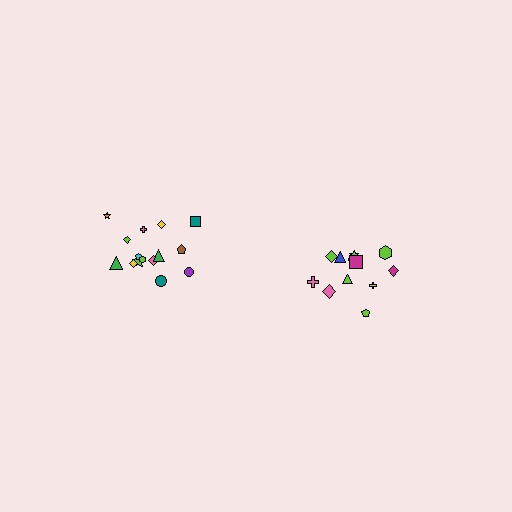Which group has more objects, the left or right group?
The left group.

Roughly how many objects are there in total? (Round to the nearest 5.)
Roughly 25 objects in total.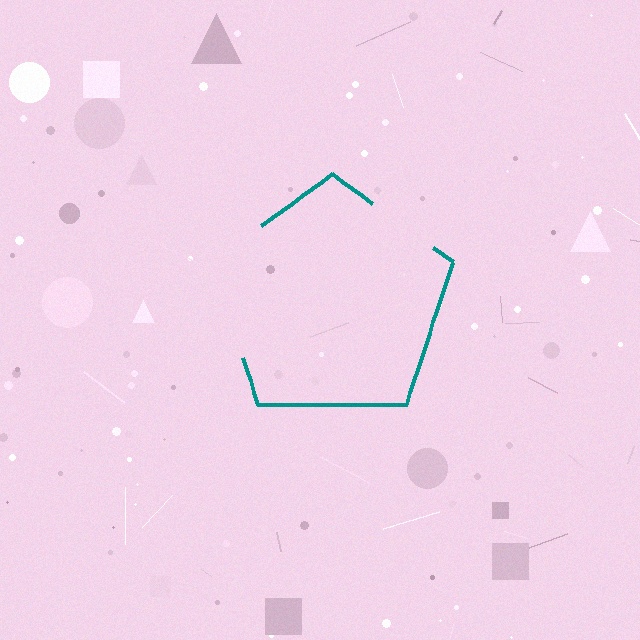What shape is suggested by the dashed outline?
The dashed outline suggests a pentagon.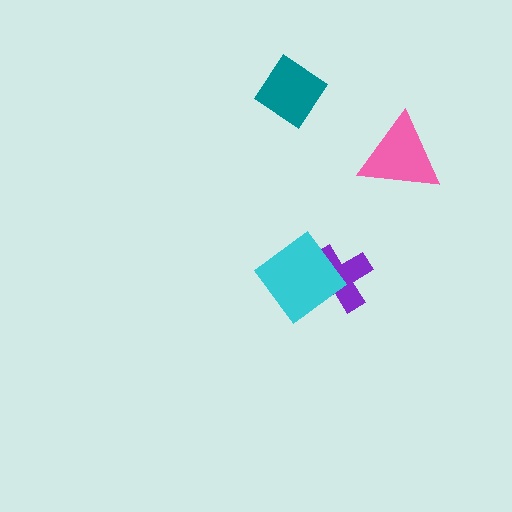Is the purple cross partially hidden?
Yes, it is partially covered by another shape.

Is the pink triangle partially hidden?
No, no other shape covers it.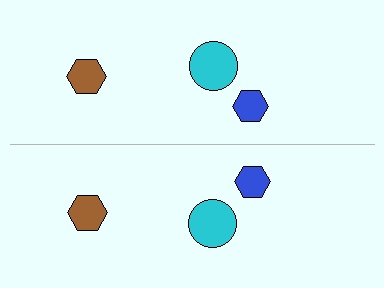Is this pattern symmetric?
Yes, this pattern has bilateral (reflection) symmetry.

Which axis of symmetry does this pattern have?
The pattern has a horizontal axis of symmetry running through the center of the image.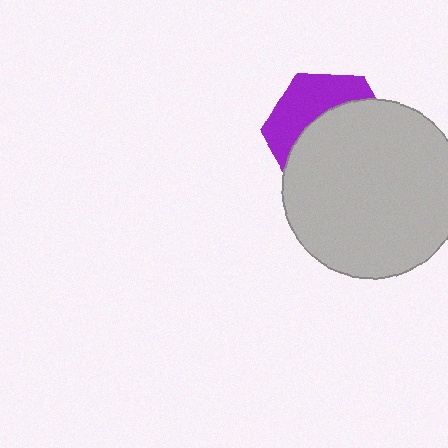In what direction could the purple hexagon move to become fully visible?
The purple hexagon could move up. That would shift it out from behind the light gray circle entirely.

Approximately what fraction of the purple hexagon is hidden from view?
Roughly 62% of the purple hexagon is hidden behind the light gray circle.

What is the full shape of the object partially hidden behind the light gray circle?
The partially hidden object is a purple hexagon.